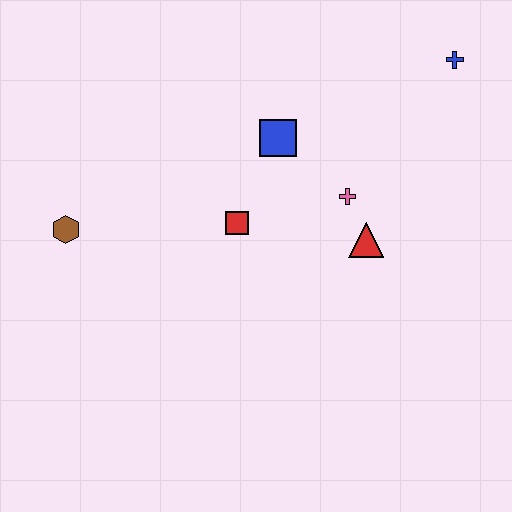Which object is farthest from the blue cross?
The brown hexagon is farthest from the blue cross.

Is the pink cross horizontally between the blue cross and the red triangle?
No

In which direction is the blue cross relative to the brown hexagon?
The blue cross is to the right of the brown hexagon.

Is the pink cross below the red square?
No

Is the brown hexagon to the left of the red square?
Yes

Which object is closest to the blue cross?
The pink cross is closest to the blue cross.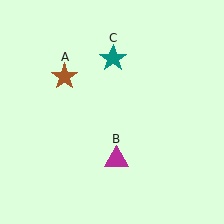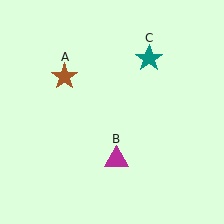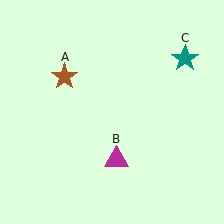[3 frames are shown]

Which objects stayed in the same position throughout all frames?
Brown star (object A) and magenta triangle (object B) remained stationary.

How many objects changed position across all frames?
1 object changed position: teal star (object C).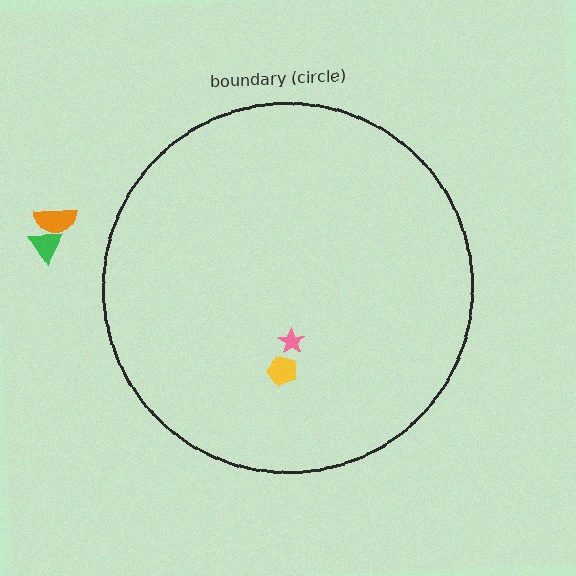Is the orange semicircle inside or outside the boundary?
Outside.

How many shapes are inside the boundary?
2 inside, 2 outside.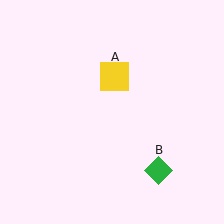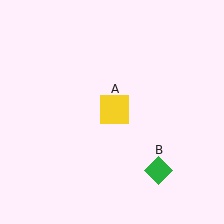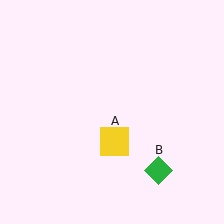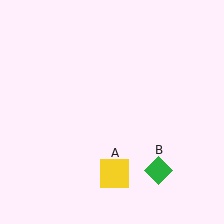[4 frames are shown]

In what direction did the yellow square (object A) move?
The yellow square (object A) moved down.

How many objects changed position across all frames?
1 object changed position: yellow square (object A).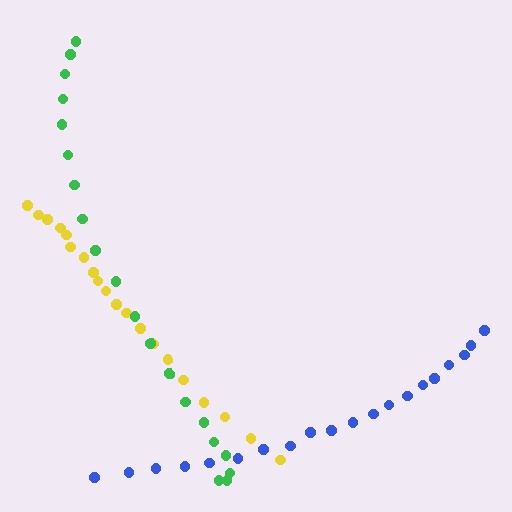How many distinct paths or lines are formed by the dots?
There are 3 distinct paths.